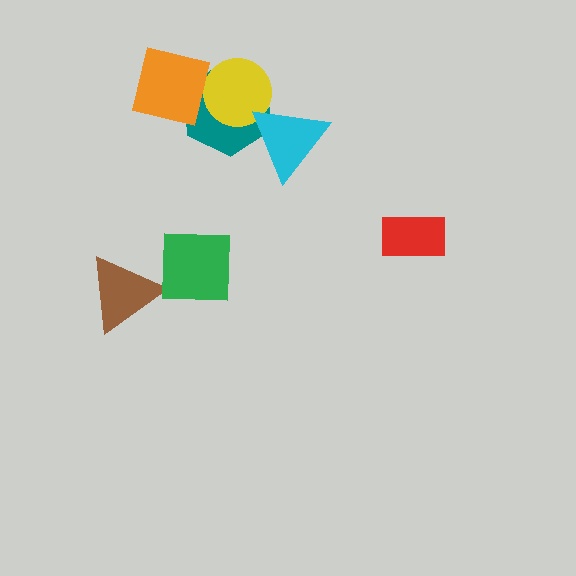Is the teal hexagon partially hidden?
Yes, it is partially covered by another shape.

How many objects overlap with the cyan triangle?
2 objects overlap with the cyan triangle.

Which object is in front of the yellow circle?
The cyan triangle is in front of the yellow circle.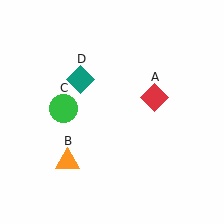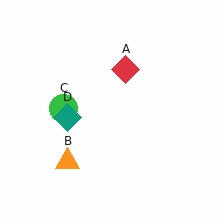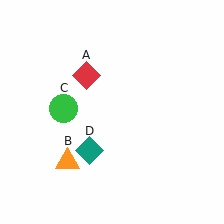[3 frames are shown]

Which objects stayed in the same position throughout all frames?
Orange triangle (object B) and green circle (object C) remained stationary.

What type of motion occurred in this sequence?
The red diamond (object A), teal diamond (object D) rotated counterclockwise around the center of the scene.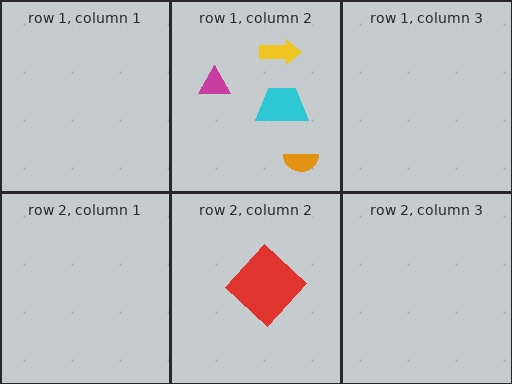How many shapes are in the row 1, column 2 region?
4.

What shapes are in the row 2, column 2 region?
The red diamond.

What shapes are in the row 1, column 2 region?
The yellow arrow, the orange semicircle, the magenta triangle, the cyan trapezoid.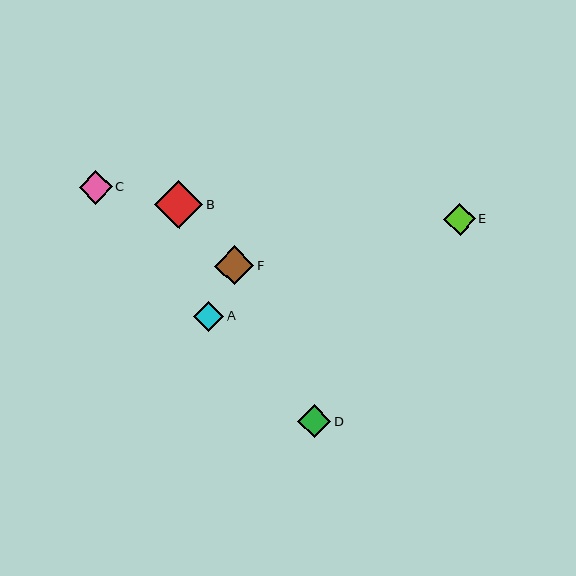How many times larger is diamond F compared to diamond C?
Diamond F is approximately 1.2 times the size of diamond C.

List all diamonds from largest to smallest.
From largest to smallest: B, F, C, D, E, A.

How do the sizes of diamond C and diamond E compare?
Diamond C and diamond E are approximately the same size.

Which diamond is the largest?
Diamond B is the largest with a size of approximately 48 pixels.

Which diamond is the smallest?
Diamond A is the smallest with a size of approximately 30 pixels.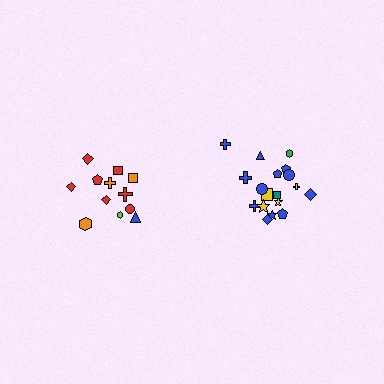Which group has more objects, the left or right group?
The right group.